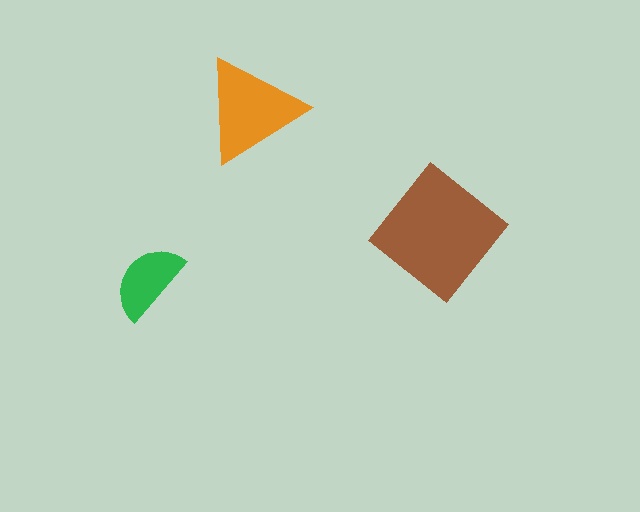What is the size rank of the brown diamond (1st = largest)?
1st.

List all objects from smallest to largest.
The green semicircle, the orange triangle, the brown diamond.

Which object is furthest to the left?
The green semicircle is leftmost.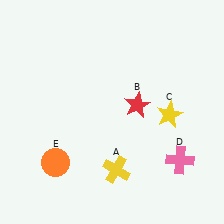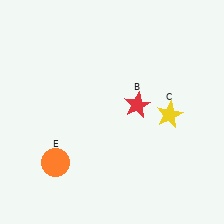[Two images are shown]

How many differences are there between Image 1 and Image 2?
There are 2 differences between the two images.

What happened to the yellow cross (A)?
The yellow cross (A) was removed in Image 2. It was in the bottom-right area of Image 1.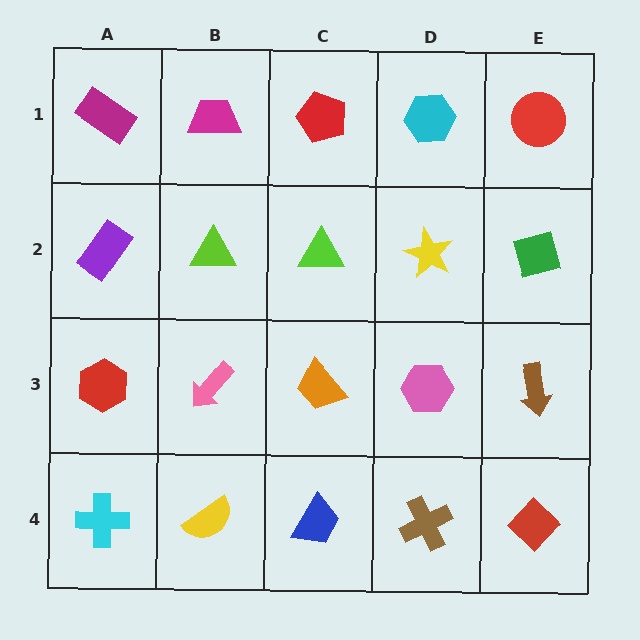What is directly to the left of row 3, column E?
A pink hexagon.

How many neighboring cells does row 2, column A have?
3.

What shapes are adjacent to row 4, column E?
A brown arrow (row 3, column E), a brown cross (row 4, column D).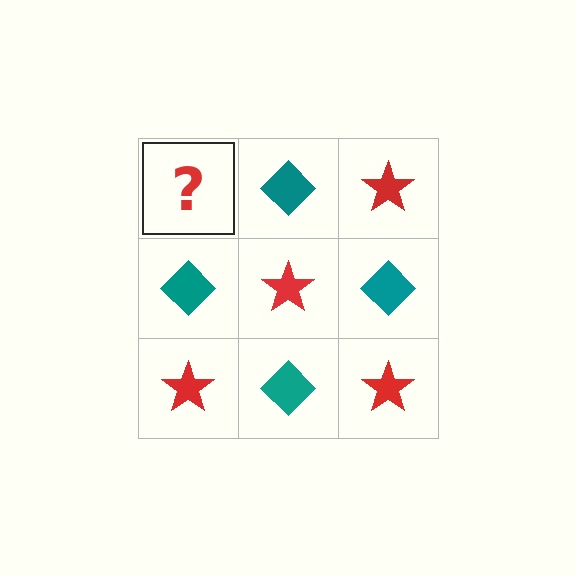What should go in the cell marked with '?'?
The missing cell should contain a red star.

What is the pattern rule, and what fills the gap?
The rule is that it alternates red star and teal diamond in a checkerboard pattern. The gap should be filled with a red star.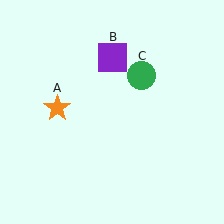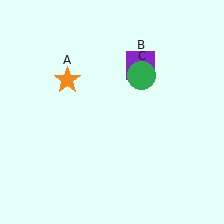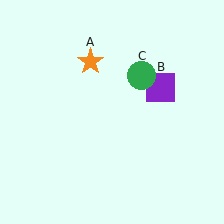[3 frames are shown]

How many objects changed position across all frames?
2 objects changed position: orange star (object A), purple square (object B).